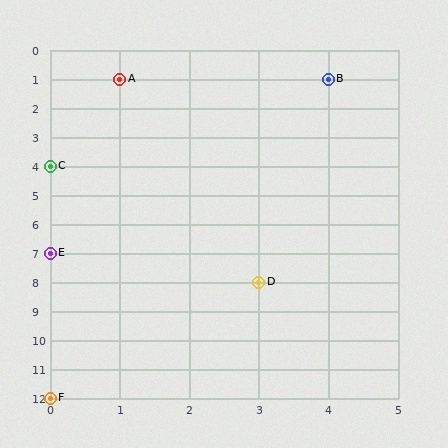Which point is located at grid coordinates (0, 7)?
Point E is at (0, 7).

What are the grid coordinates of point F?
Point F is at grid coordinates (0, 12).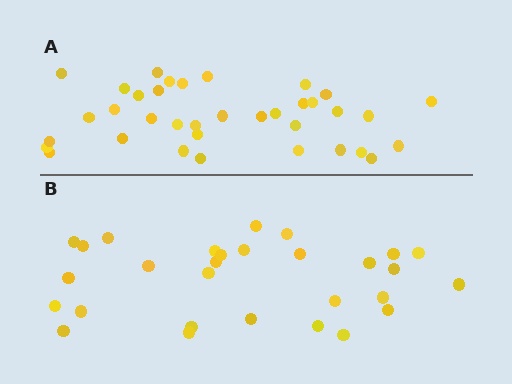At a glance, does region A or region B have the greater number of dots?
Region A (the top region) has more dots.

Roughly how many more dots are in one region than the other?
Region A has roughly 8 or so more dots than region B.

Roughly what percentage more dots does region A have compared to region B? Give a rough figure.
About 25% more.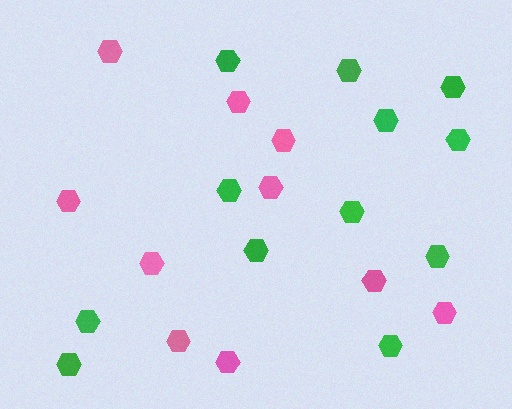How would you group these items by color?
There are 2 groups: one group of green hexagons (12) and one group of pink hexagons (10).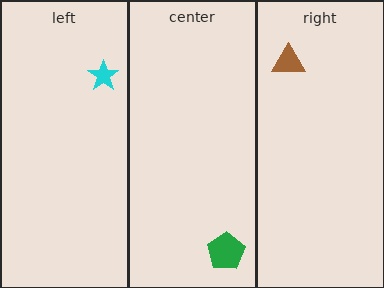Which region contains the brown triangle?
The right region.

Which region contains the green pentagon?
The center region.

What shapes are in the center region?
The green pentagon.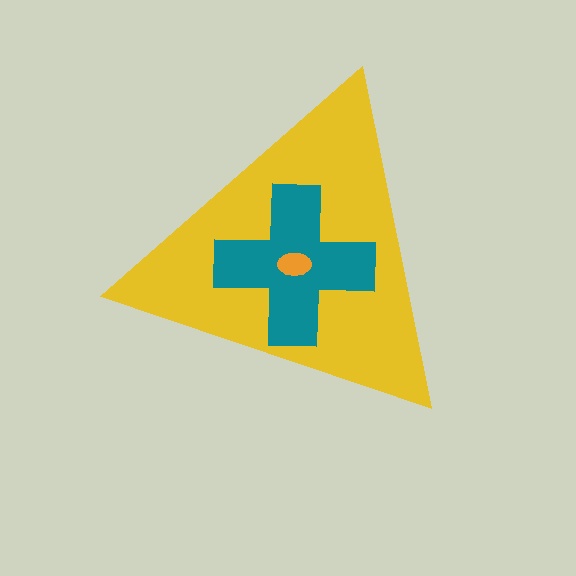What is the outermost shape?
The yellow triangle.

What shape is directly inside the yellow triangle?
The teal cross.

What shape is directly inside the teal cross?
The orange ellipse.